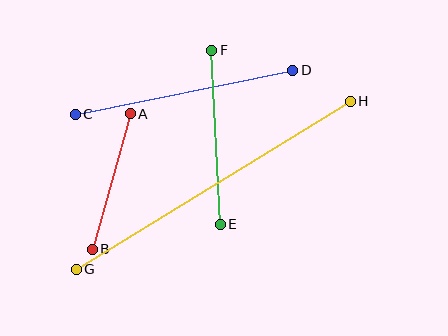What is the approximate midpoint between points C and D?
The midpoint is at approximately (184, 92) pixels.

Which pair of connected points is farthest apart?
Points G and H are farthest apart.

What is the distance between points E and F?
The distance is approximately 174 pixels.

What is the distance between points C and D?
The distance is approximately 222 pixels.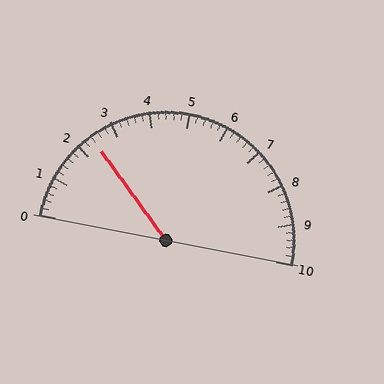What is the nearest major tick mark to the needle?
The nearest major tick mark is 2.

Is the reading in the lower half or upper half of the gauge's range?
The reading is in the lower half of the range (0 to 10).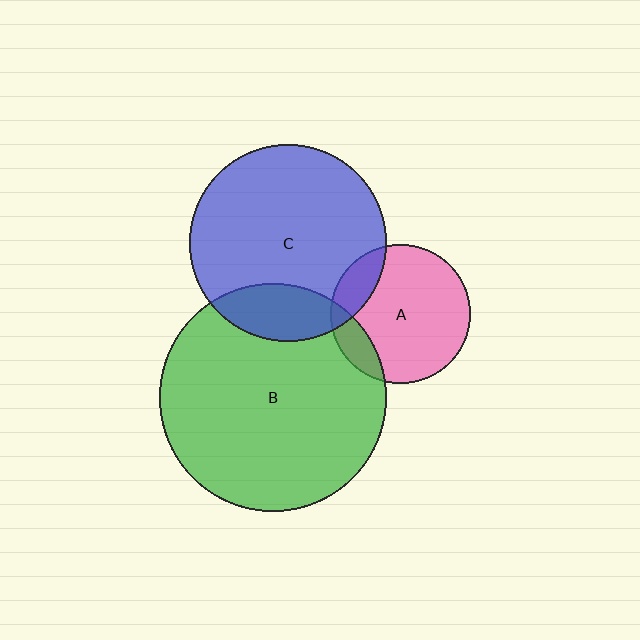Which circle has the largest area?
Circle B (green).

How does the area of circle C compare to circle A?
Approximately 2.0 times.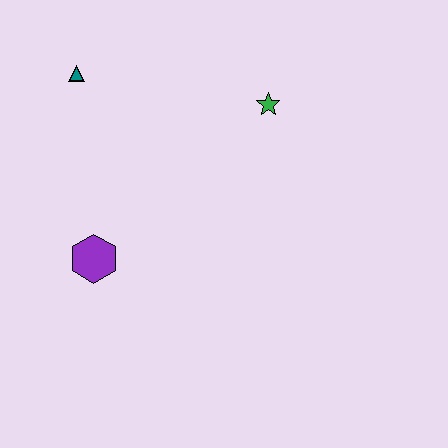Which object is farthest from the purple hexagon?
The green star is farthest from the purple hexagon.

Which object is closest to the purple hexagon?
The teal triangle is closest to the purple hexagon.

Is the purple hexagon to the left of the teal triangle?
No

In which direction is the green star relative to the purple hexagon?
The green star is to the right of the purple hexagon.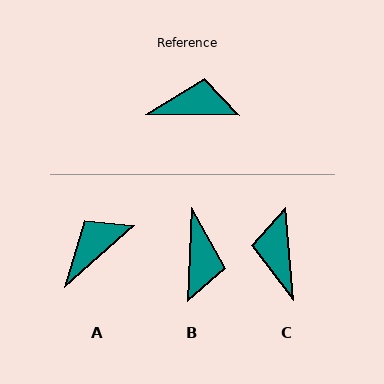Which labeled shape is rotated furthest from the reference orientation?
C, about 96 degrees away.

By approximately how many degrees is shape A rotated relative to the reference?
Approximately 42 degrees counter-clockwise.